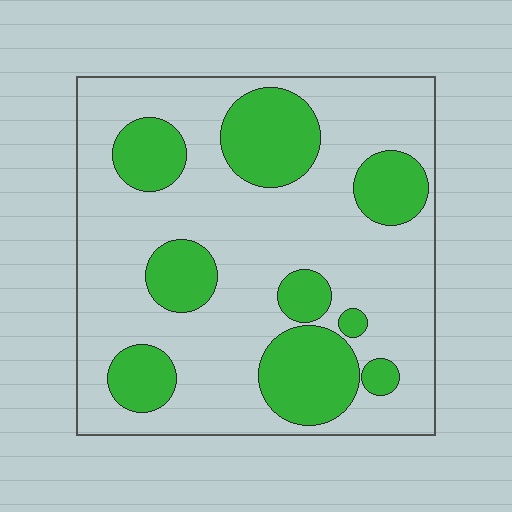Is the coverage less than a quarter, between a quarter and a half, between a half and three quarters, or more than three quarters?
Between a quarter and a half.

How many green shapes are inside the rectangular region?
9.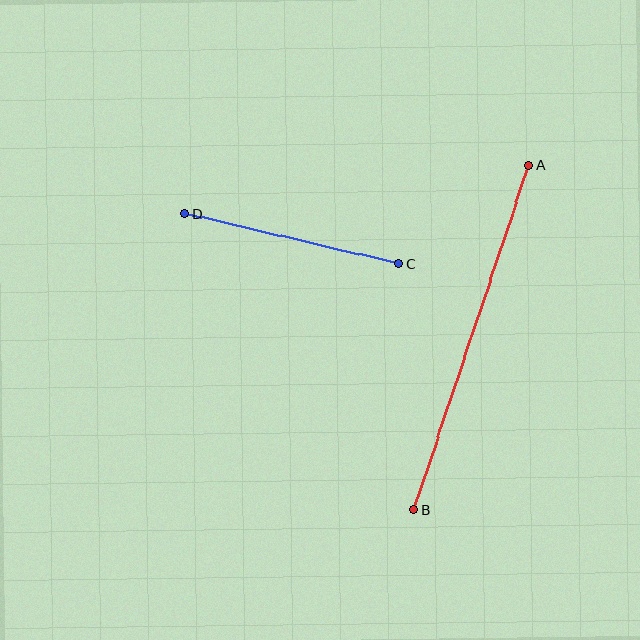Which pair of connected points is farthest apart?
Points A and B are farthest apart.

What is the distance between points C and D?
The distance is approximately 220 pixels.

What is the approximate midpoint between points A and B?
The midpoint is at approximately (472, 337) pixels.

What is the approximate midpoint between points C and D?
The midpoint is at approximately (291, 239) pixels.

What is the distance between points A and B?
The distance is approximately 363 pixels.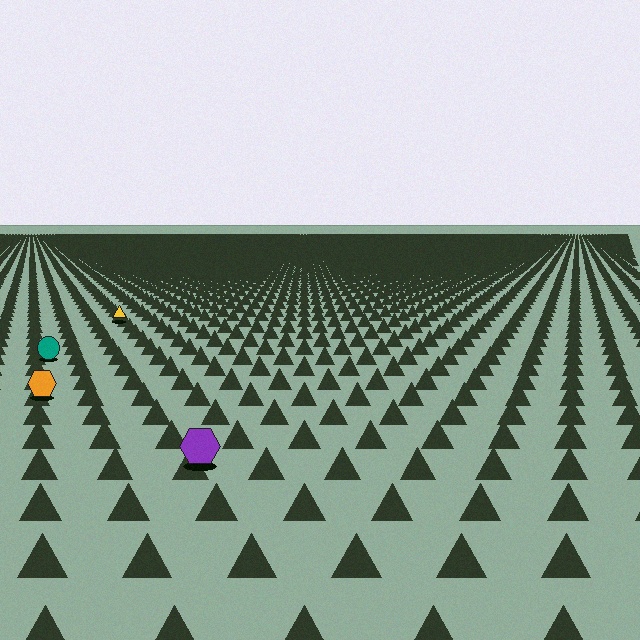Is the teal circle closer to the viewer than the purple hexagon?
No. The purple hexagon is closer — you can tell from the texture gradient: the ground texture is coarser near it.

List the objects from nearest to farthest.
From nearest to farthest: the purple hexagon, the orange hexagon, the teal circle, the yellow triangle.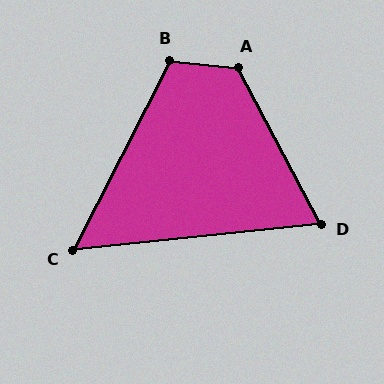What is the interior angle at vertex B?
Approximately 112 degrees (obtuse).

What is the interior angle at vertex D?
Approximately 68 degrees (acute).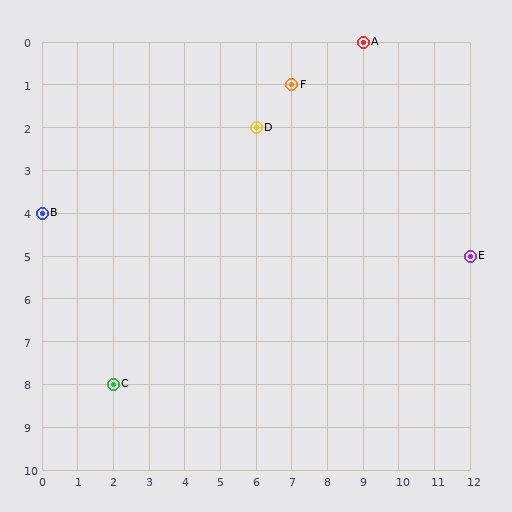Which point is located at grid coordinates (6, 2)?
Point D is at (6, 2).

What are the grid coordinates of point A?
Point A is at grid coordinates (9, 0).